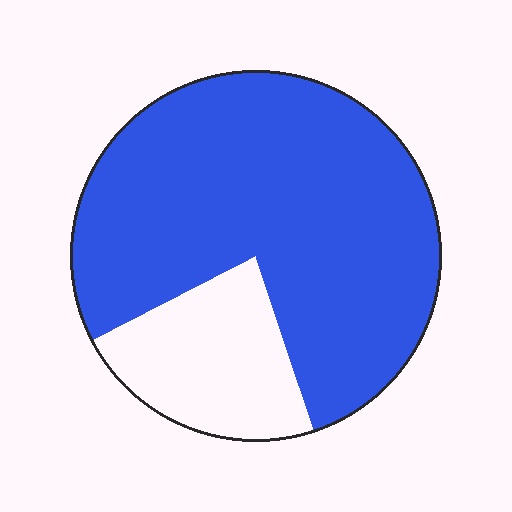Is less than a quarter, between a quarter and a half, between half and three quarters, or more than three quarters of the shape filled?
More than three quarters.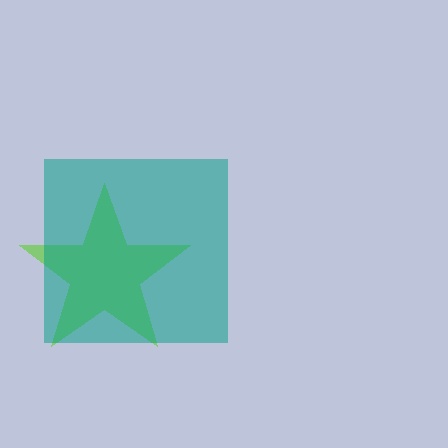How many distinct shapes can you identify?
There are 2 distinct shapes: a lime star, a teal square.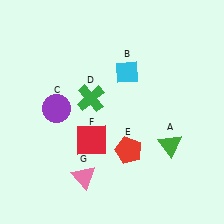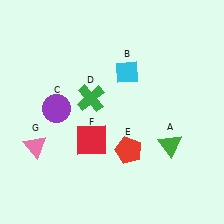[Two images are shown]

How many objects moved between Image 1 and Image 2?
1 object moved between the two images.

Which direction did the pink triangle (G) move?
The pink triangle (G) moved left.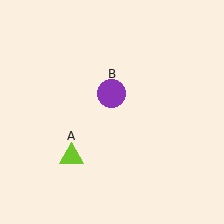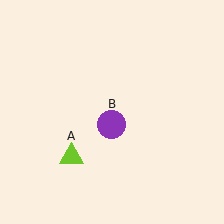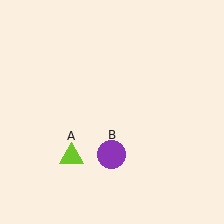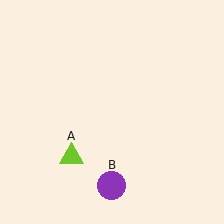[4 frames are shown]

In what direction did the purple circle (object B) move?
The purple circle (object B) moved down.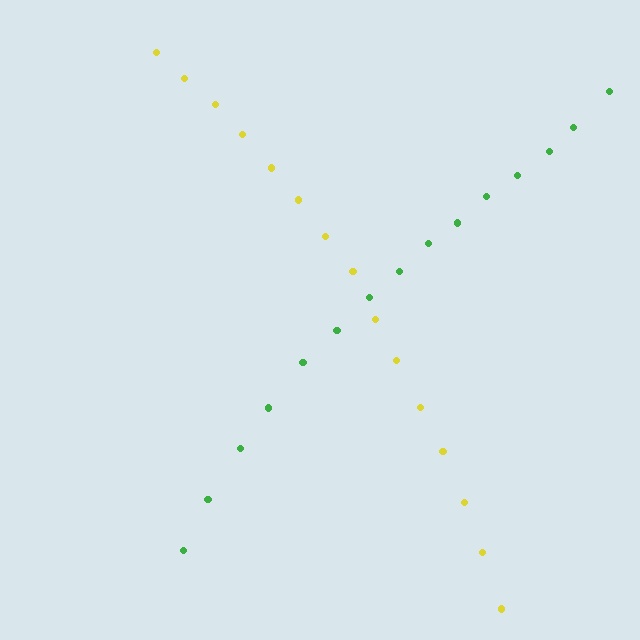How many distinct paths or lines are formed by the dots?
There are 2 distinct paths.